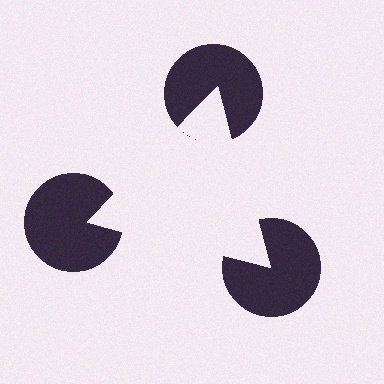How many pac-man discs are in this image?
There are 3 — one at each vertex of the illusory triangle.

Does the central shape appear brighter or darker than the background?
It typically appears slightly brighter than the background, even though no actual brightness change is drawn.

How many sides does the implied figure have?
3 sides.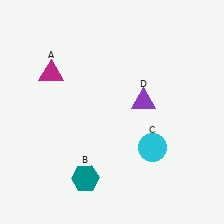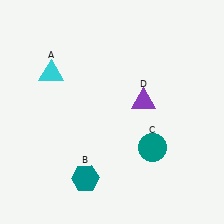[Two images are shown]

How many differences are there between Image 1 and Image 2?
There are 2 differences between the two images.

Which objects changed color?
A changed from magenta to cyan. C changed from cyan to teal.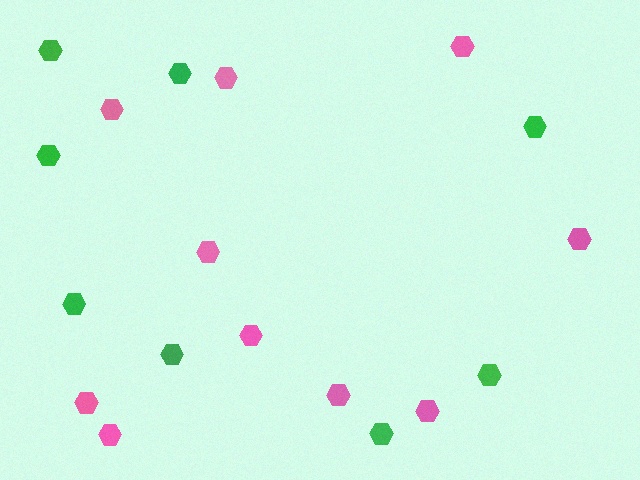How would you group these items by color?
There are 2 groups: one group of pink hexagons (10) and one group of green hexagons (8).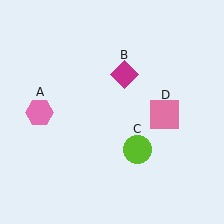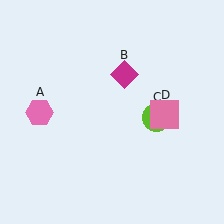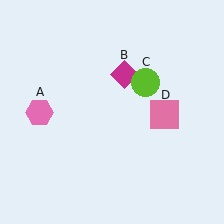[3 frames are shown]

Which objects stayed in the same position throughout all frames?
Pink hexagon (object A) and magenta diamond (object B) and pink square (object D) remained stationary.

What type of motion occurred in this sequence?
The lime circle (object C) rotated counterclockwise around the center of the scene.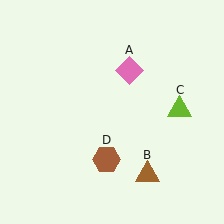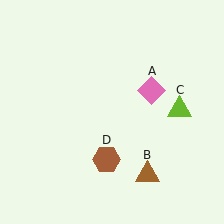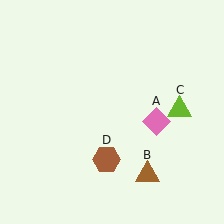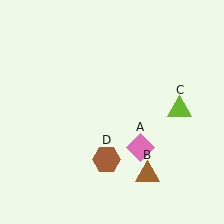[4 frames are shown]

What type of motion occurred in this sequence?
The pink diamond (object A) rotated clockwise around the center of the scene.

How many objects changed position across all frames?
1 object changed position: pink diamond (object A).